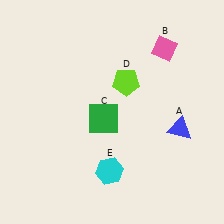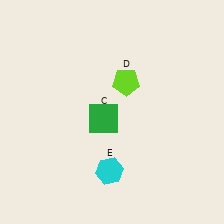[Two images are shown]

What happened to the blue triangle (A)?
The blue triangle (A) was removed in Image 2. It was in the bottom-right area of Image 1.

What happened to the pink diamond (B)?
The pink diamond (B) was removed in Image 2. It was in the top-right area of Image 1.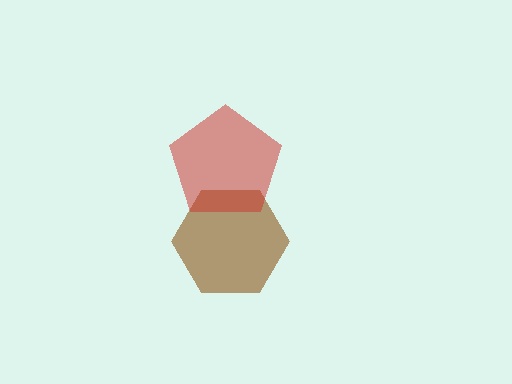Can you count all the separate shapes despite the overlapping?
Yes, there are 2 separate shapes.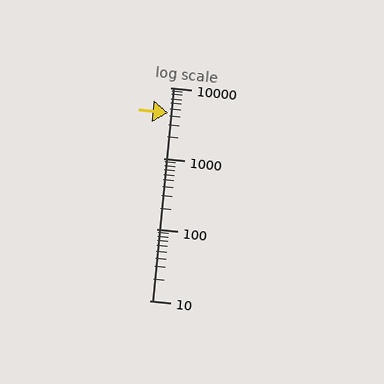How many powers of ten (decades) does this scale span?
The scale spans 3 decades, from 10 to 10000.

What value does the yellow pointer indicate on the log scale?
The pointer indicates approximately 4400.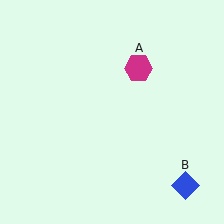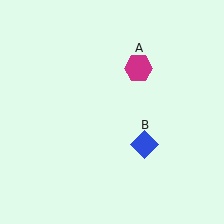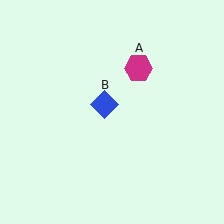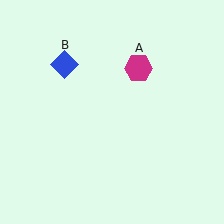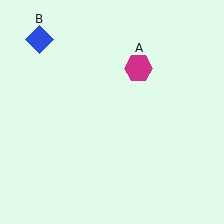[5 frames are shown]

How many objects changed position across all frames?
1 object changed position: blue diamond (object B).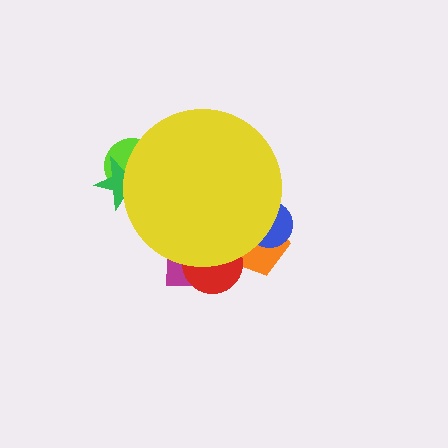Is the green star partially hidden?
Yes, the green star is partially hidden behind the yellow circle.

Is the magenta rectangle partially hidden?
Yes, the magenta rectangle is partially hidden behind the yellow circle.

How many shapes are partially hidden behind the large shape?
6 shapes are partially hidden.